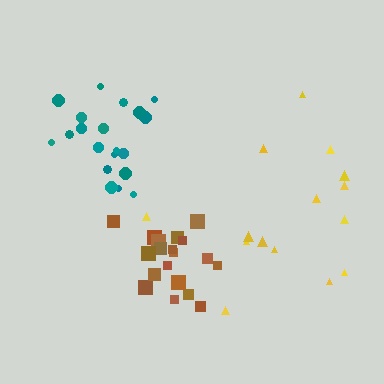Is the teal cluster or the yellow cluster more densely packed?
Teal.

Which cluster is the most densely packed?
Brown.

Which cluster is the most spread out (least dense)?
Yellow.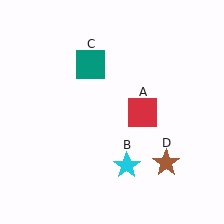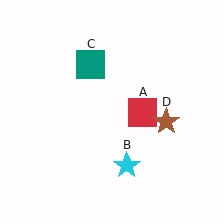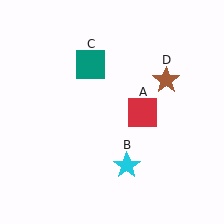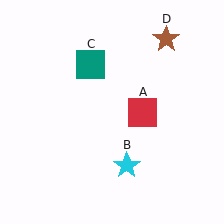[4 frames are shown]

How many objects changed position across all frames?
1 object changed position: brown star (object D).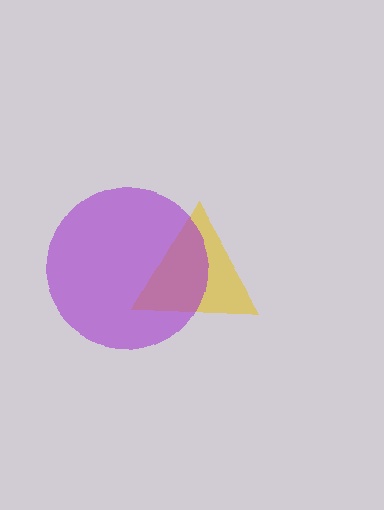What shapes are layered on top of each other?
The layered shapes are: a yellow triangle, a purple circle.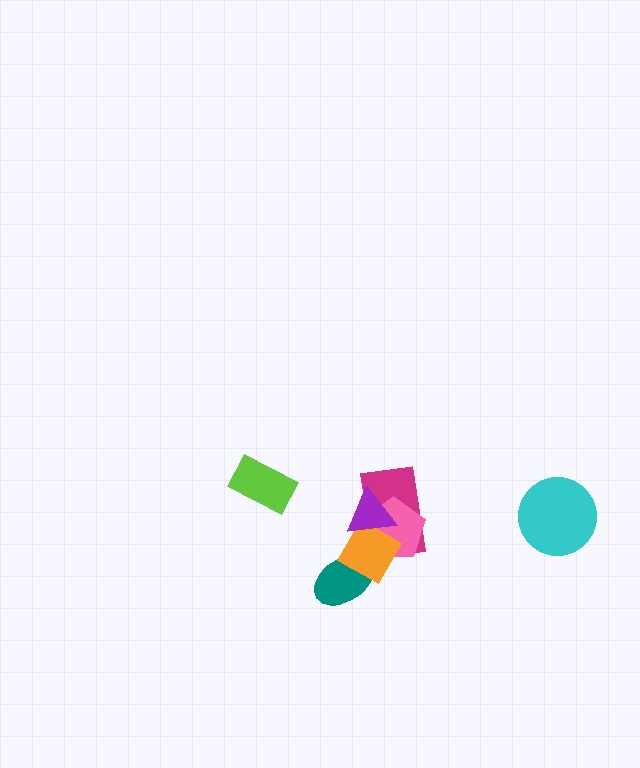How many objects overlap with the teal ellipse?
1 object overlaps with the teal ellipse.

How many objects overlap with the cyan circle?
0 objects overlap with the cyan circle.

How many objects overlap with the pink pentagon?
3 objects overlap with the pink pentagon.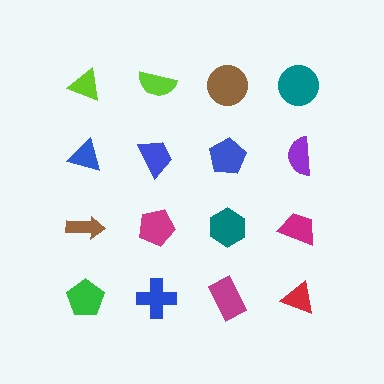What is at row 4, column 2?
A blue cross.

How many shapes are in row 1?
4 shapes.